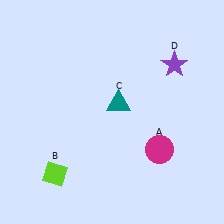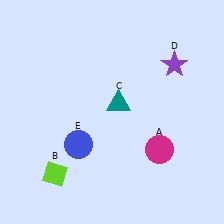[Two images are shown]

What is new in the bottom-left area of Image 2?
A blue circle (E) was added in the bottom-left area of Image 2.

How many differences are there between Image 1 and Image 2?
There is 1 difference between the two images.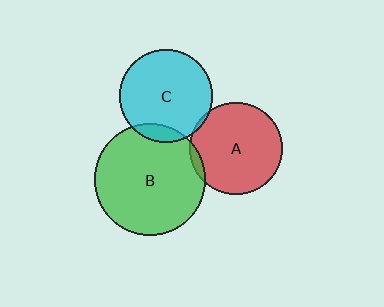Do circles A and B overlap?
Yes.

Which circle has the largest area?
Circle B (green).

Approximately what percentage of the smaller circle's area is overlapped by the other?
Approximately 5%.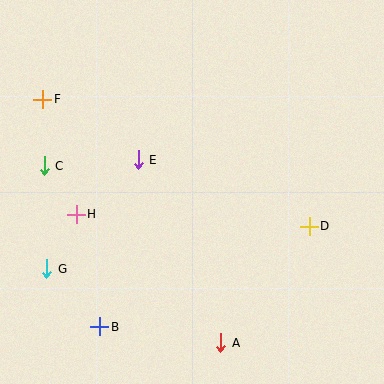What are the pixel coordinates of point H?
Point H is at (76, 214).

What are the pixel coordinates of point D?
Point D is at (309, 226).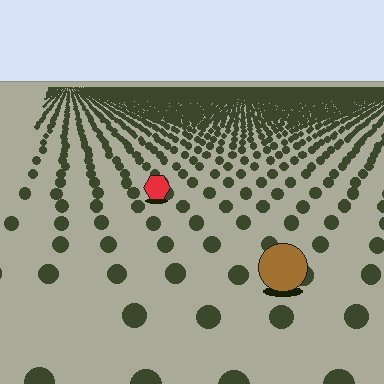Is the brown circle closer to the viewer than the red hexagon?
Yes. The brown circle is closer — you can tell from the texture gradient: the ground texture is coarser near it.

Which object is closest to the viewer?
The brown circle is closest. The texture marks near it are larger and more spread out.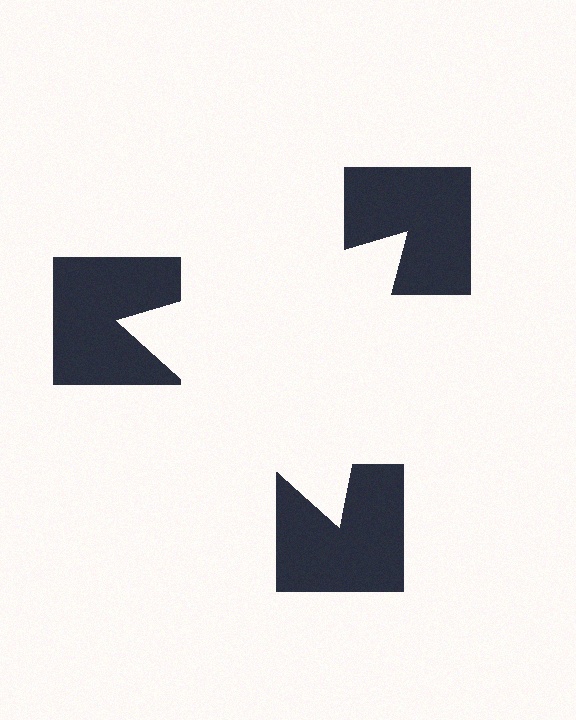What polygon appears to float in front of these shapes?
An illusory triangle — its edges are inferred from the aligned wedge cuts in the notched squares, not physically drawn.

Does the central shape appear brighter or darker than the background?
It typically appears slightly brighter than the background, even though no actual brightness change is drawn.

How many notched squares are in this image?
There are 3 — one at each vertex of the illusory triangle.